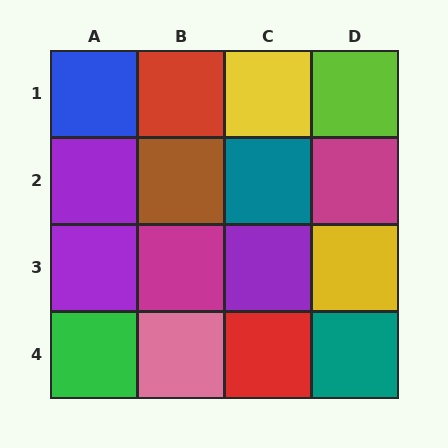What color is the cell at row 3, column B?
Magenta.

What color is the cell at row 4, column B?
Pink.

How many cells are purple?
3 cells are purple.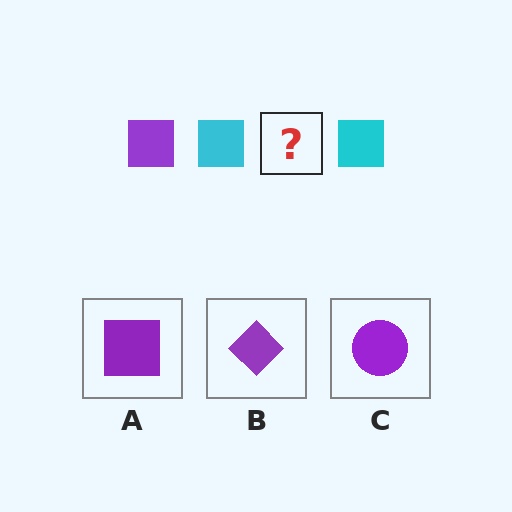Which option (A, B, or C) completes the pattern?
A.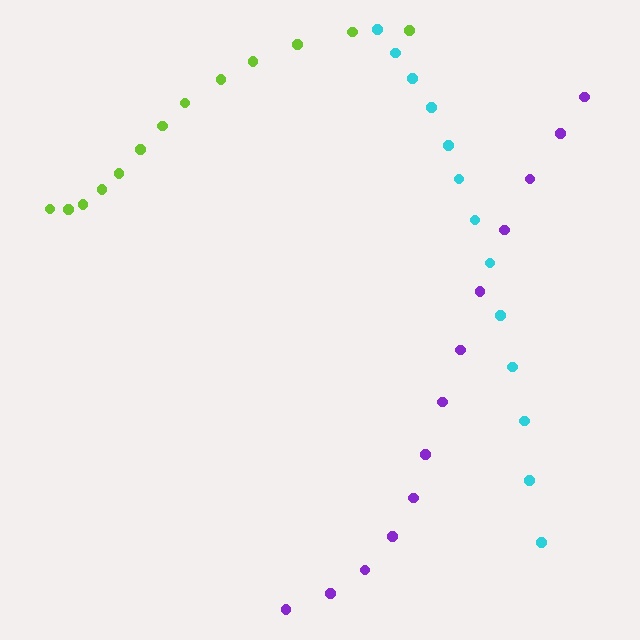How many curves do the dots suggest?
There are 3 distinct paths.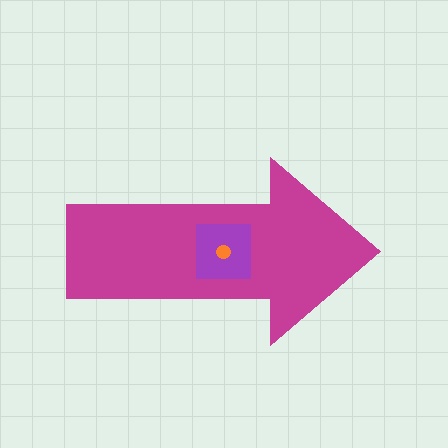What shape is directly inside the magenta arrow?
The purple square.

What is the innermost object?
The orange circle.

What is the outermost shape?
The magenta arrow.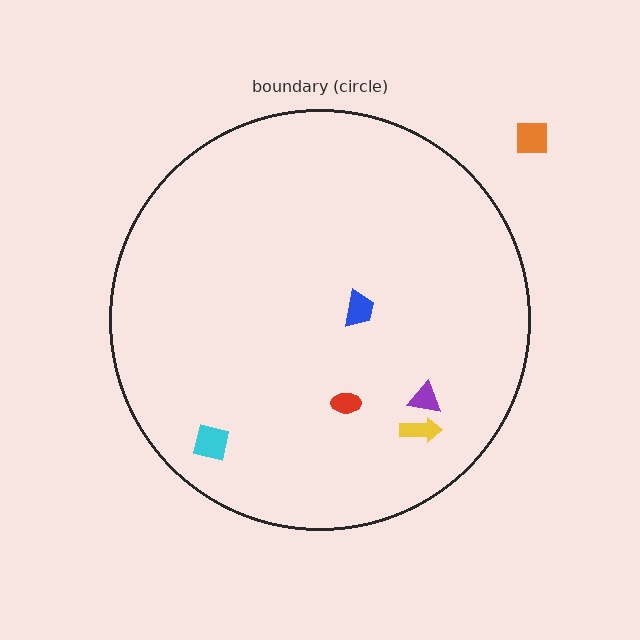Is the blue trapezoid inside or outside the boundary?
Inside.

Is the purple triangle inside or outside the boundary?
Inside.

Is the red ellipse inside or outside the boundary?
Inside.